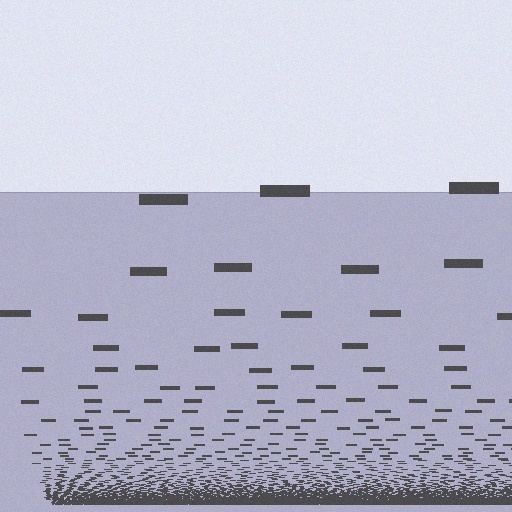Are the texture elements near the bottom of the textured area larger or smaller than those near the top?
Smaller. The gradient is inverted — elements near the bottom are smaller and denser.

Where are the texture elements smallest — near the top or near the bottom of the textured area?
Near the bottom.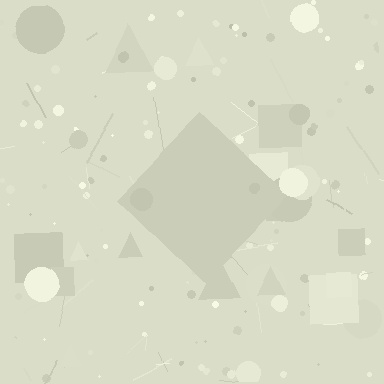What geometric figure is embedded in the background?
A diamond is embedded in the background.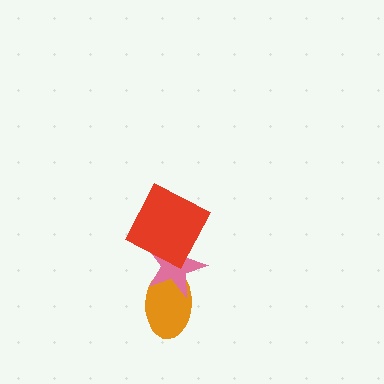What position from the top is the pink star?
The pink star is 2nd from the top.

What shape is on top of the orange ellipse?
The pink star is on top of the orange ellipse.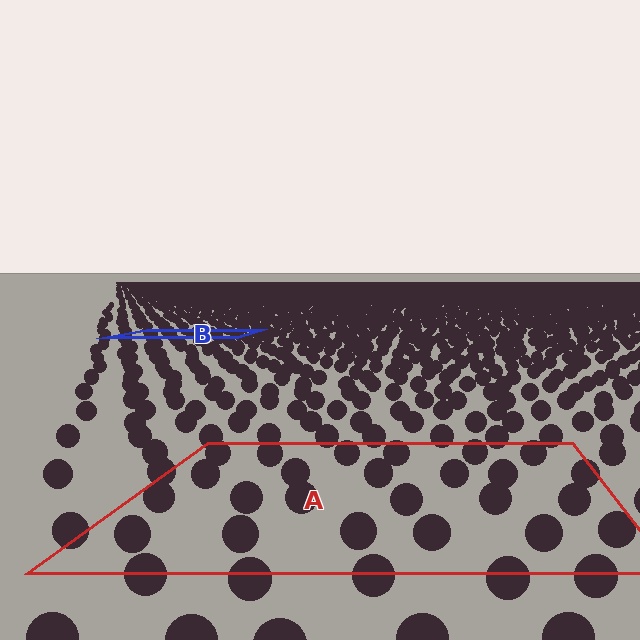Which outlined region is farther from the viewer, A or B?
Region B is farther from the viewer — the texture elements inside it appear smaller and more densely packed.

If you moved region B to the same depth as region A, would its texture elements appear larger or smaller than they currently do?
They would appear larger. At a closer depth, the same texture elements are projected at a bigger on-screen size.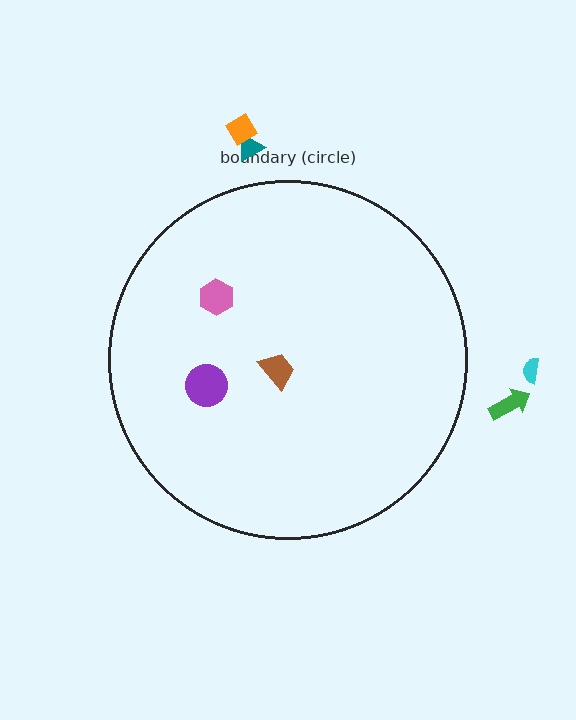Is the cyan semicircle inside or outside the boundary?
Outside.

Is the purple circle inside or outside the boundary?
Inside.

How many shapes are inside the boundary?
3 inside, 4 outside.